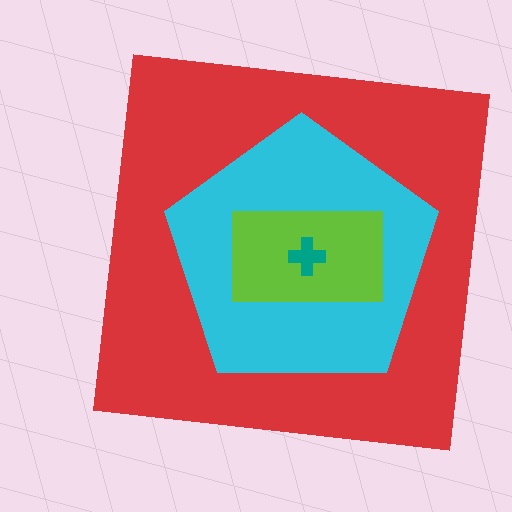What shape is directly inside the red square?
The cyan pentagon.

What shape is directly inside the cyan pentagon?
The lime rectangle.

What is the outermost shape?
The red square.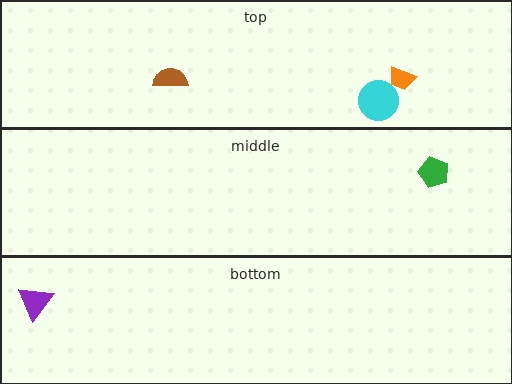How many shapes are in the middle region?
1.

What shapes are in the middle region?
The green pentagon.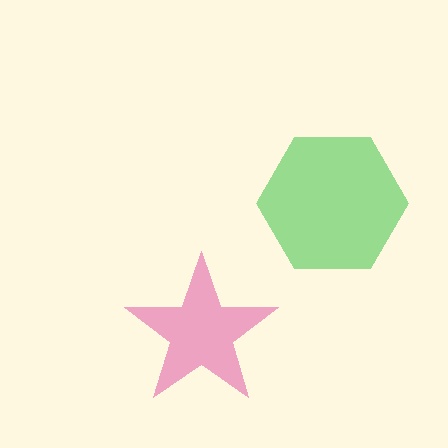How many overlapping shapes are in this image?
There are 2 overlapping shapes in the image.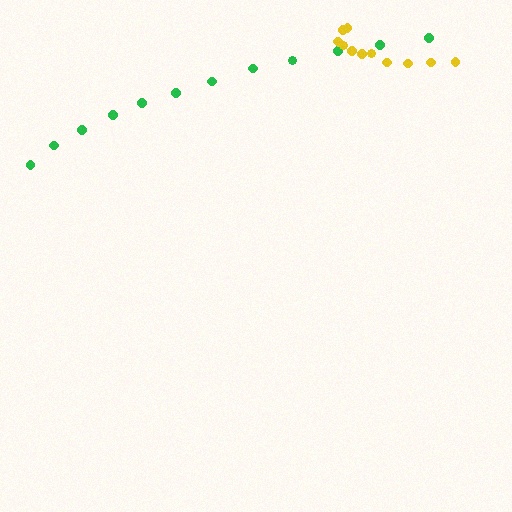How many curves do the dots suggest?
There are 2 distinct paths.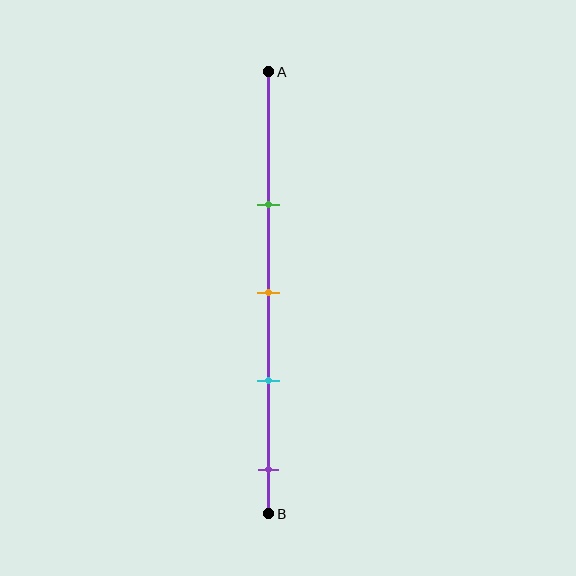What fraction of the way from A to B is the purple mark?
The purple mark is approximately 90% (0.9) of the way from A to B.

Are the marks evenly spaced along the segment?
Yes, the marks are approximately evenly spaced.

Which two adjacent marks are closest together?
The orange and cyan marks are the closest adjacent pair.